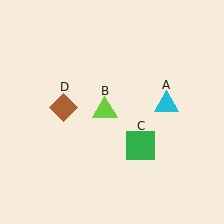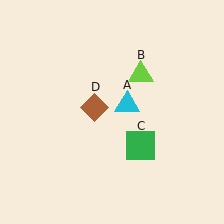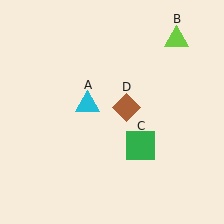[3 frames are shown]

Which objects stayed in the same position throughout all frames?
Green square (object C) remained stationary.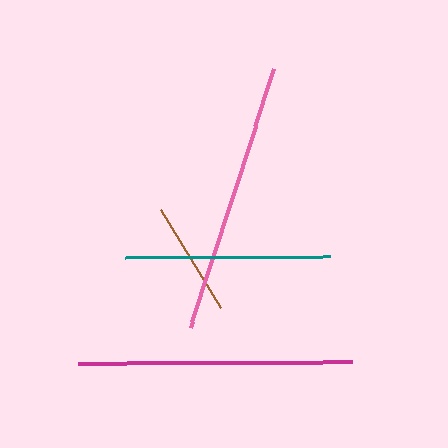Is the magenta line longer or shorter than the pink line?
The magenta line is longer than the pink line.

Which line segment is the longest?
The magenta line is the longest at approximately 274 pixels.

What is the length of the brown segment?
The brown segment is approximately 114 pixels long.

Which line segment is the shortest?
The brown line is the shortest at approximately 114 pixels.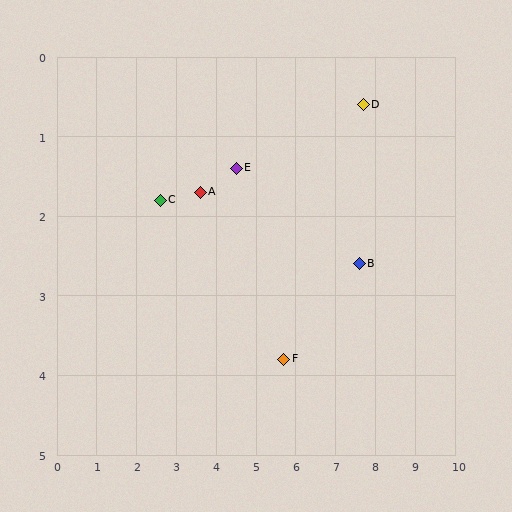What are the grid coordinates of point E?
Point E is at approximately (4.5, 1.4).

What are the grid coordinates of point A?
Point A is at approximately (3.6, 1.7).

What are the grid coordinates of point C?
Point C is at approximately (2.6, 1.8).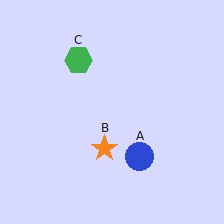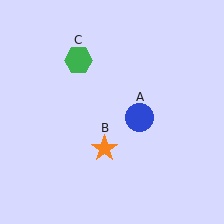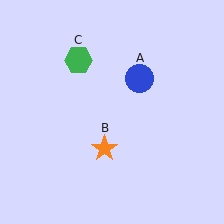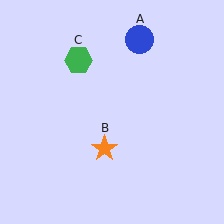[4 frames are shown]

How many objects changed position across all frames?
1 object changed position: blue circle (object A).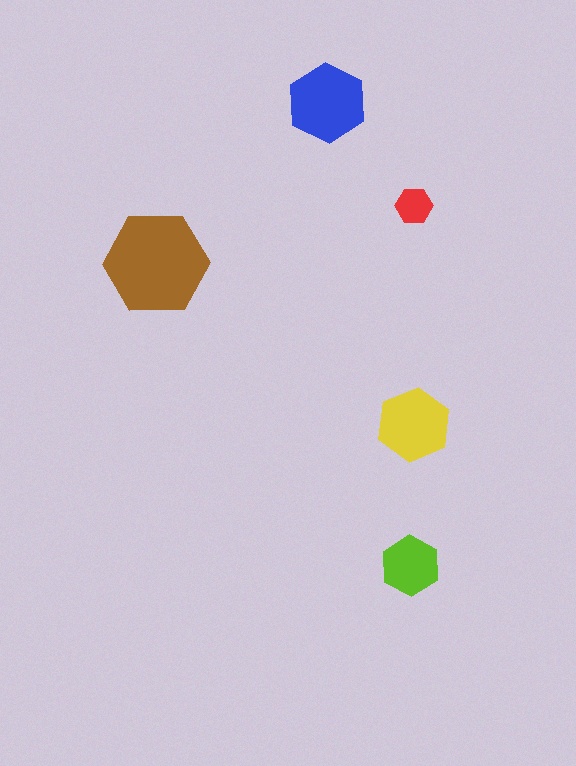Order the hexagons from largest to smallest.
the brown one, the blue one, the yellow one, the lime one, the red one.